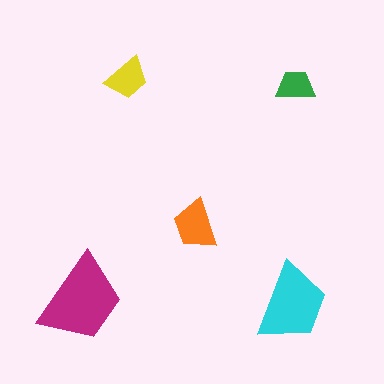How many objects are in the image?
There are 5 objects in the image.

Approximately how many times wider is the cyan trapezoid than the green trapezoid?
About 2 times wider.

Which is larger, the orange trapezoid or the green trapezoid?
The orange one.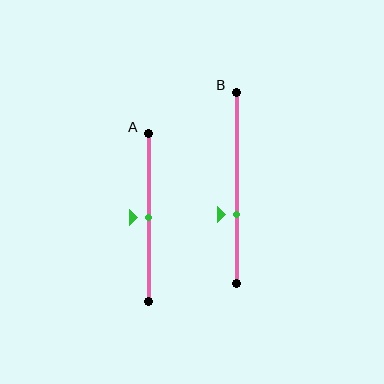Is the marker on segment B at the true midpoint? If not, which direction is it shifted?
No, the marker on segment B is shifted downward by about 14% of the segment length.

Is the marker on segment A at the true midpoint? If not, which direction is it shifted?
Yes, the marker on segment A is at the true midpoint.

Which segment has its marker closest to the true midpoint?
Segment A has its marker closest to the true midpoint.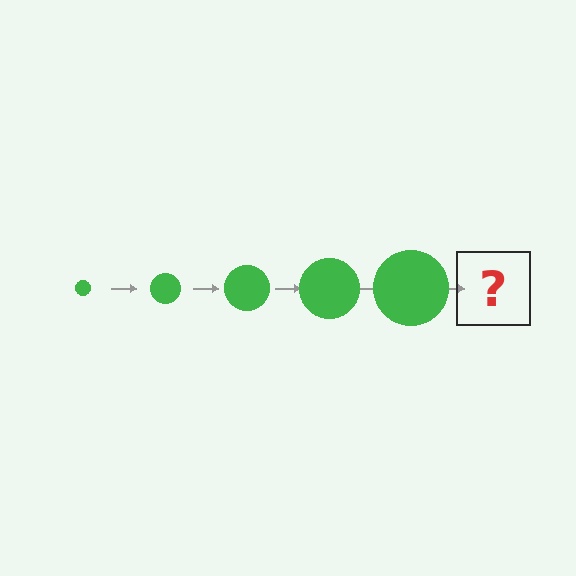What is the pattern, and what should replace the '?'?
The pattern is that the circle gets progressively larger each step. The '?' should be a green circle, larger than the previous one.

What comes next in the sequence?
The next element should be a green circle, larger than the previous one.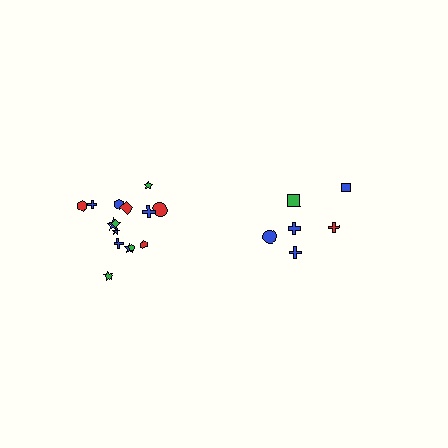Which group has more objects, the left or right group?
The left group.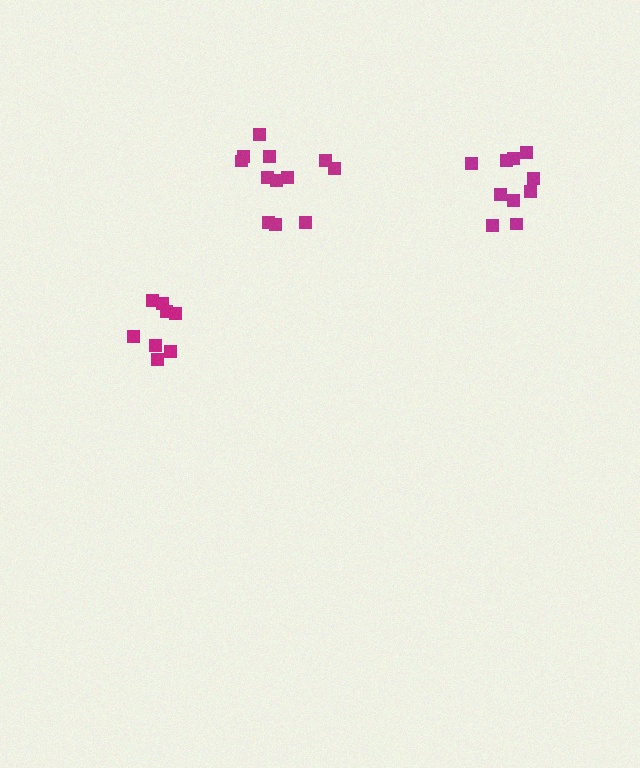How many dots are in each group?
Group 1: 10 dots, Group 2: 8 dots, Group 3: 12 dots (30 total).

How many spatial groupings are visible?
There are 3 spatial groupings.